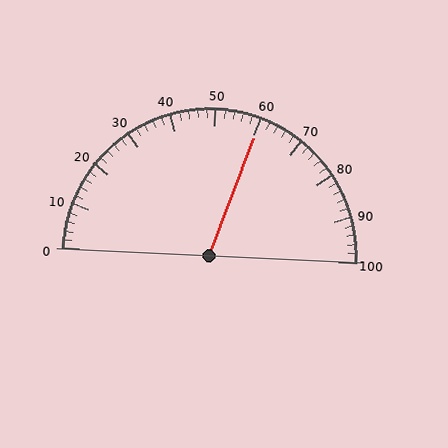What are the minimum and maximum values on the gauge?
The gauge ranges from 0 to 100.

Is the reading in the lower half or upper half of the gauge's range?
The reading is in the upper half of the range (0 to 100).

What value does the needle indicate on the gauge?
The needle indicates approximately 60.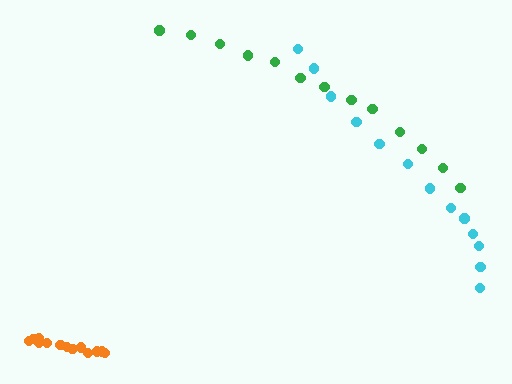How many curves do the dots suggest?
There are 3 distinct paths.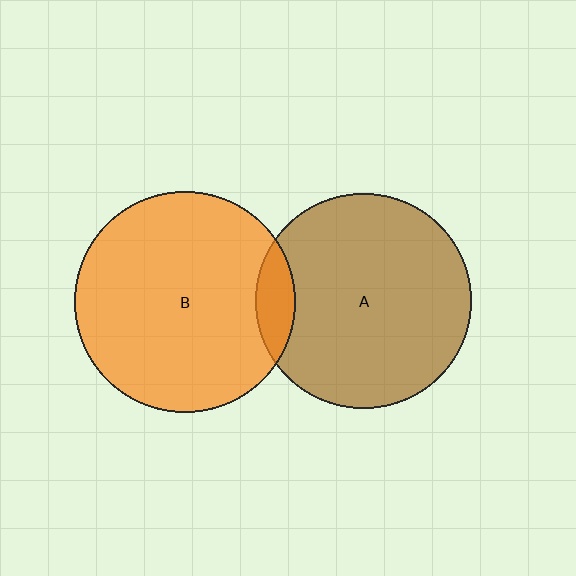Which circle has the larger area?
Circle B (orange).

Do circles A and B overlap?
Yes.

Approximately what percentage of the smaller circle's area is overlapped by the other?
Approximately 10%.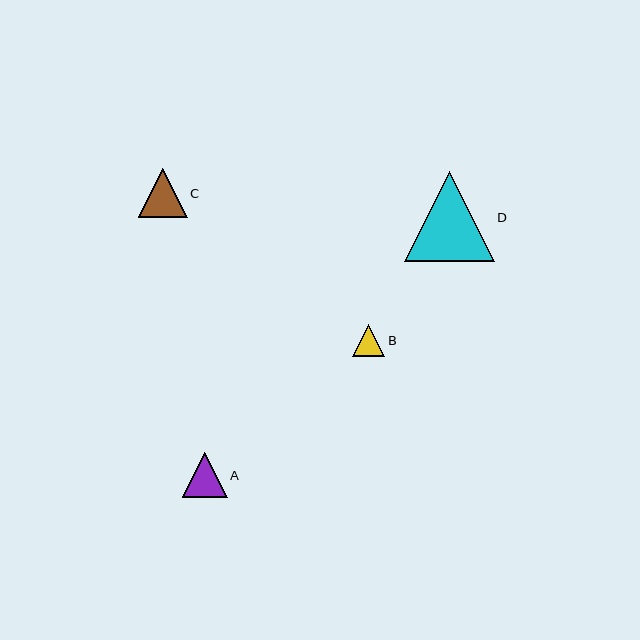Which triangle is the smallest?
Triangle B is the smallest with a size of approximately 32 pixels.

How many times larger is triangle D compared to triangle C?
Triangle D is approximately 1.8 times the size of triangle C.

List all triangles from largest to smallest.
From largest to smallest: D, C, A, B.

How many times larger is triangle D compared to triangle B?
Triangle D is approximately 2.8 times the size of triangle B.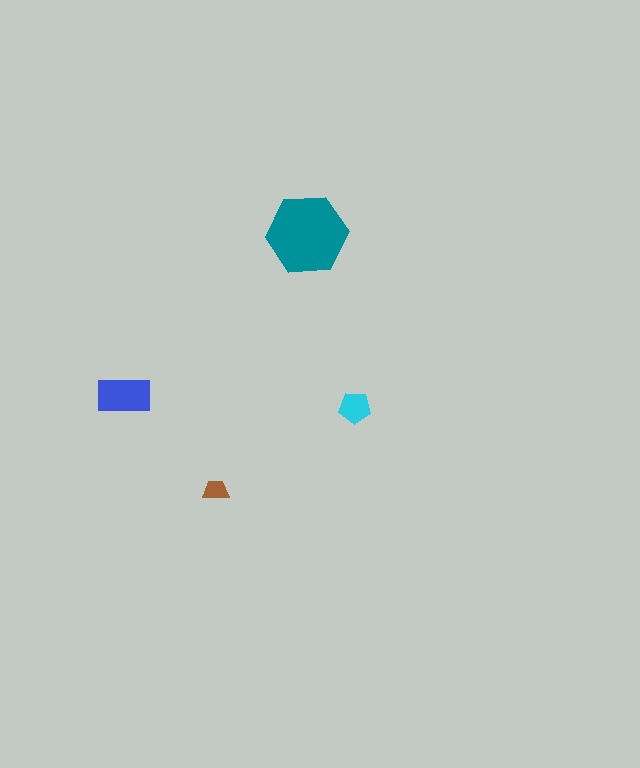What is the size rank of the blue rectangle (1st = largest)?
2nd.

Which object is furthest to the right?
The cyan pentagon is rightmost.